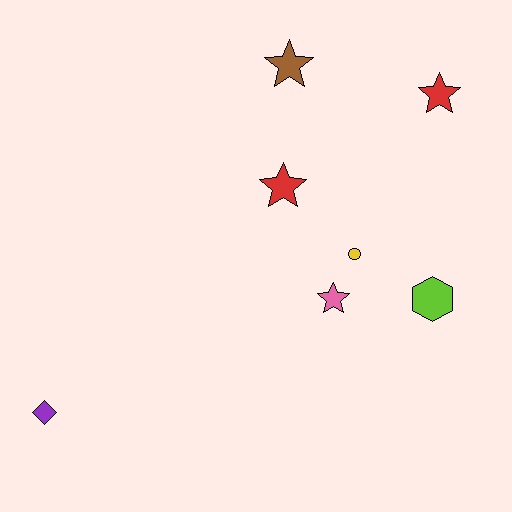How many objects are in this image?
There are 7 objects.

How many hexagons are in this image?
There is 1 hexagon.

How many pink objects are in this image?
There is 1 pink object.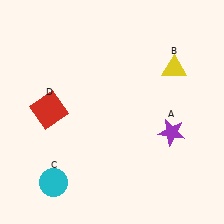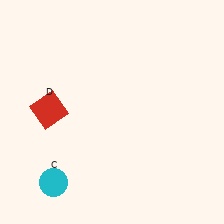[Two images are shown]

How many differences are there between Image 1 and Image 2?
There are 2 differences between the two images.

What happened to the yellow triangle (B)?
The yellow triangle (B) was removed in Image 2. It was in the top-right area of Image 1.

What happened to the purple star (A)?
The purple star (A) was removed in Image 2. It was in the bottom-right area of Image 1.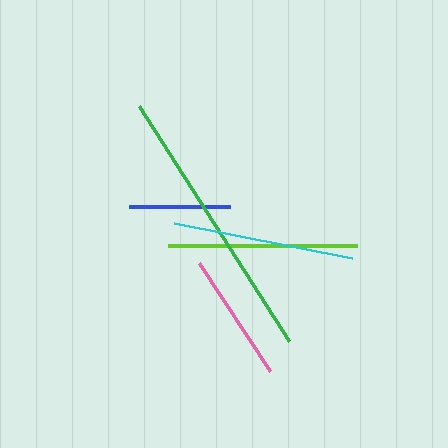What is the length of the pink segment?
The pink segment is approximately 129 pixels long.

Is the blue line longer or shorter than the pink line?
The pink line is longer than the blue line.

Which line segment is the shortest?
The blue line is the shortest at approximately 101 pixels.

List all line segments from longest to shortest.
From longest to shortest: green, lime, cyan, pink, blue.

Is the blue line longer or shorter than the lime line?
The lime line is longer than the blue line.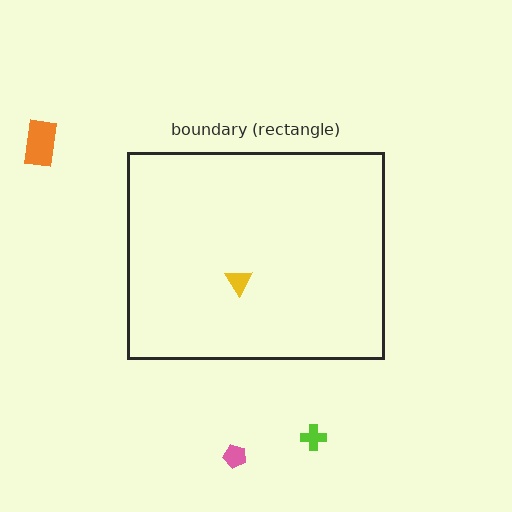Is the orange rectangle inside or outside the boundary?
Outside.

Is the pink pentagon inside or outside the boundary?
Outside.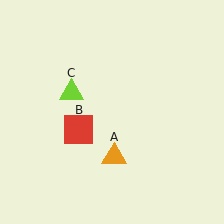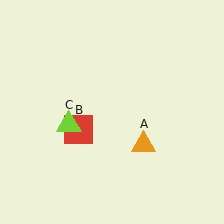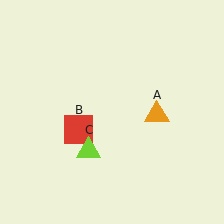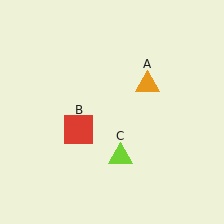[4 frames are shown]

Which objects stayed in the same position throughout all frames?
Red square (object B) remained stationary.